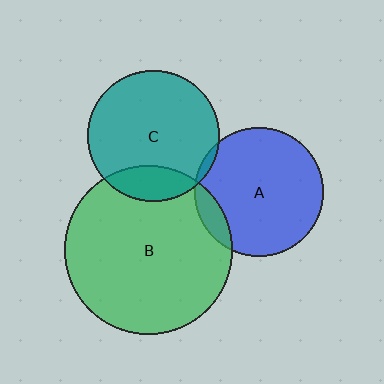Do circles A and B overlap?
Yes.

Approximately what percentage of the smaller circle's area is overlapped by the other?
Approximately 10%.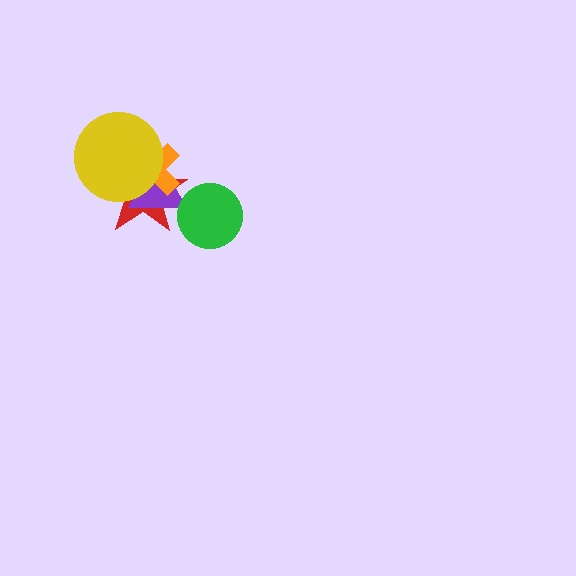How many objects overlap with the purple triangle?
4 objects overlap with the purple triangle.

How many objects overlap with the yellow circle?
3 objects overlap with the yellow circle.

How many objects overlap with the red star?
3 objects overlap with the red star.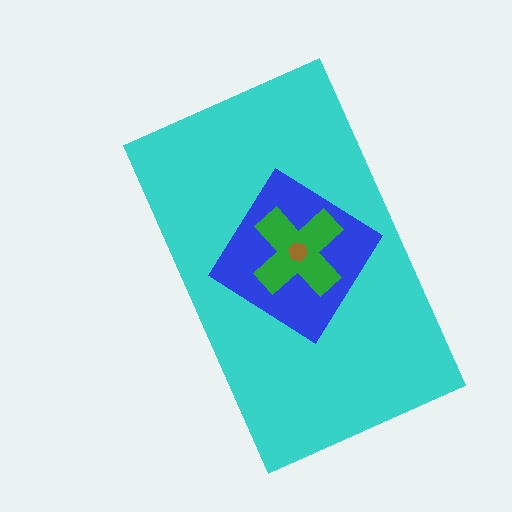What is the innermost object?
The brown hexagon.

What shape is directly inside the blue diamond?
The green cross.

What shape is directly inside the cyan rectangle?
The blue diamond.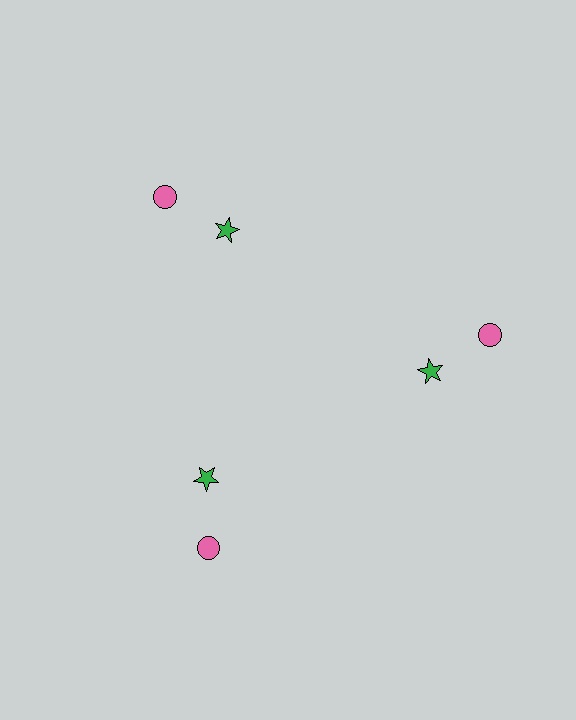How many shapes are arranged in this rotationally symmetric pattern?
There are 6 shapes, arranged in 3 groups of 2.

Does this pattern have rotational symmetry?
Yes, this pattern has 3-fold rotational symmetry. It looks the same after rotating 120 degrees around the center.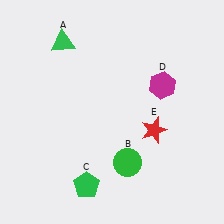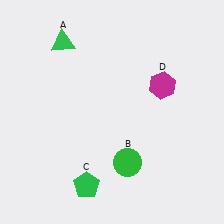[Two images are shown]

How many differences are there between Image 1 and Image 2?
There is 1 difference between the two images.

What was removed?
The red star (E) was removed in Image 2.